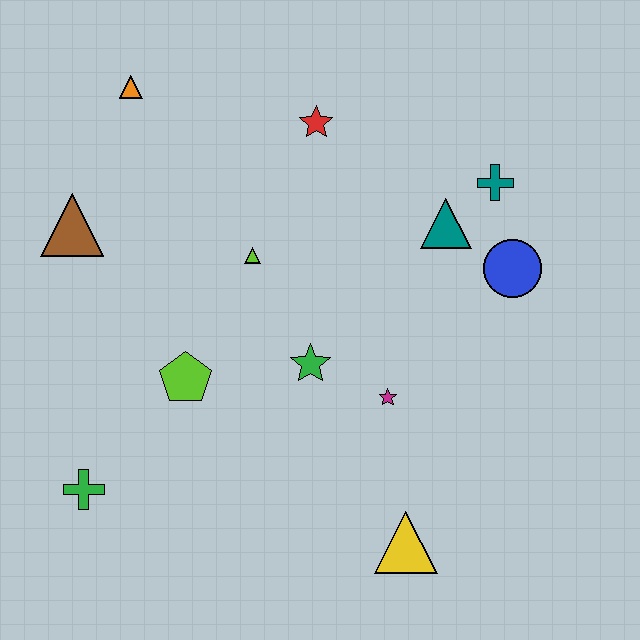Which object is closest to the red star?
The lime triangle is closest to the red star.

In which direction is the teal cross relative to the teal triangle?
The teal cross is to the right of the teal triangle.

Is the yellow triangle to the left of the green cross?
No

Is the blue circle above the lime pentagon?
Yes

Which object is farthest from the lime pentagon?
The teal cross is farthest from the lime pentagon.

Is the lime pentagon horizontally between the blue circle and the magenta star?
No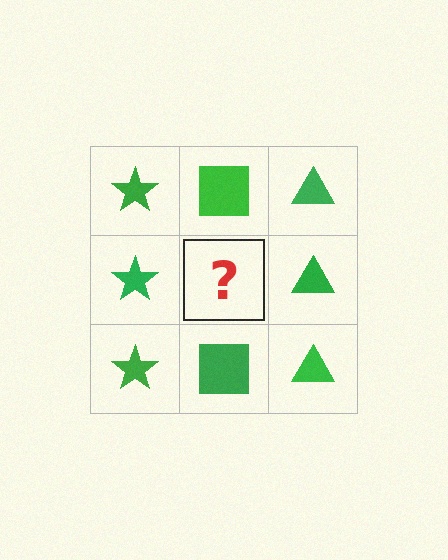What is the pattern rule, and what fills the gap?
The rule is that each column has a consistent shape. The gap should be filled with a green square.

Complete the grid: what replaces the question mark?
The question mark should be replaced with a green square.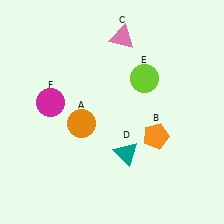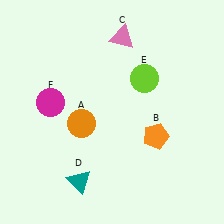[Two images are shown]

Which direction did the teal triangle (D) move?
The teal triangle (D) moved left.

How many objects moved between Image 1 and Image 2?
1 object moved between the two images.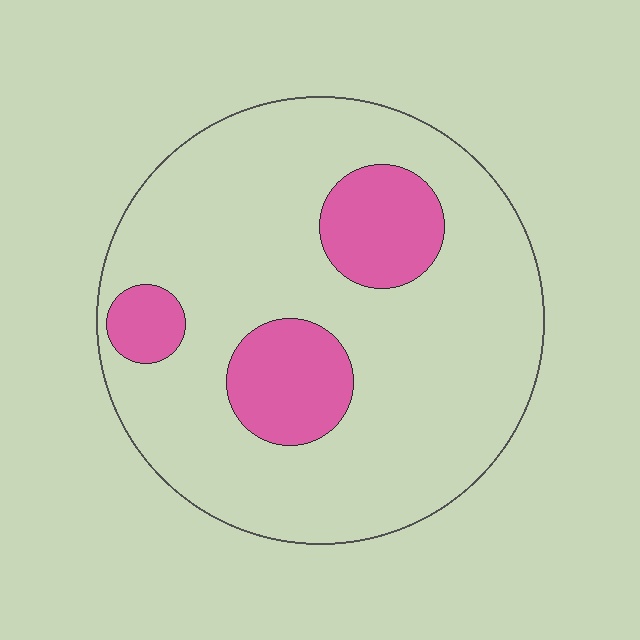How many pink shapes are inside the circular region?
3.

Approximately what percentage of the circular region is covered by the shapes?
Approximately 20%.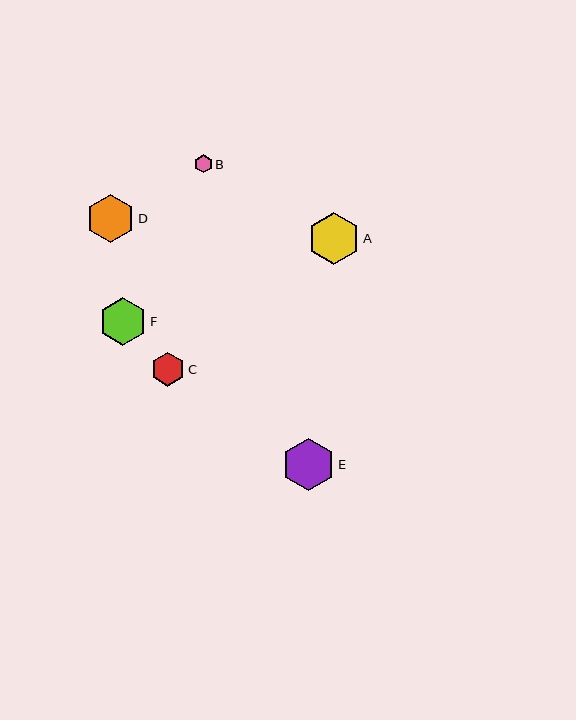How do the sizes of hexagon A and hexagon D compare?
Hexagon A and hexagon D are approximately the same size.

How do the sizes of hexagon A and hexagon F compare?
Hexagon A and hexagon F are approximately the same size.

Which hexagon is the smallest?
Hexagon B is the smallest with a size of approximately 18 pixels.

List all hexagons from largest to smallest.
From largest to smallest: E, A, D, F, C, B.